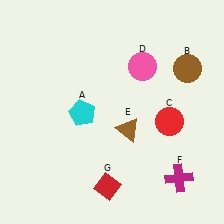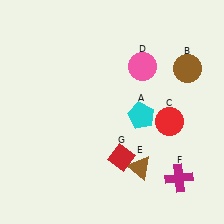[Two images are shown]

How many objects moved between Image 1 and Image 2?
3 objects moved between the two images.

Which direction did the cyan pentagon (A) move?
The cyan pentagon (A) moved right.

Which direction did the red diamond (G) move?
The red diamond (G) moved up.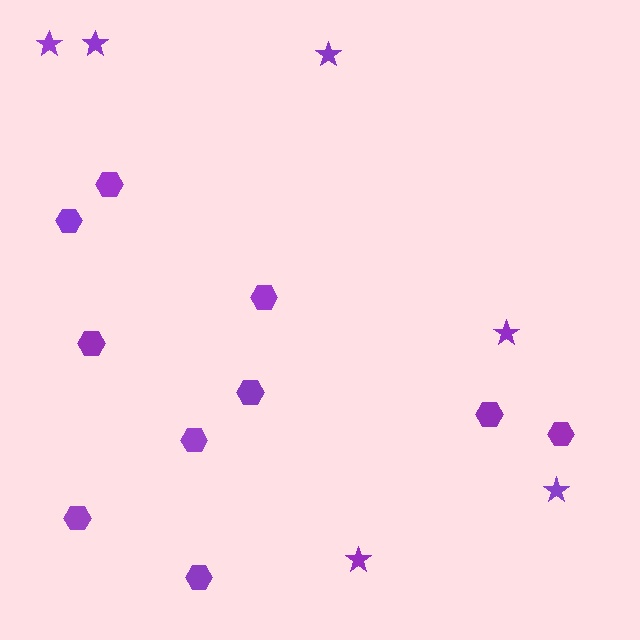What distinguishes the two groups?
There are 2 groups: one group of stars (6) and one group of hexagons (10).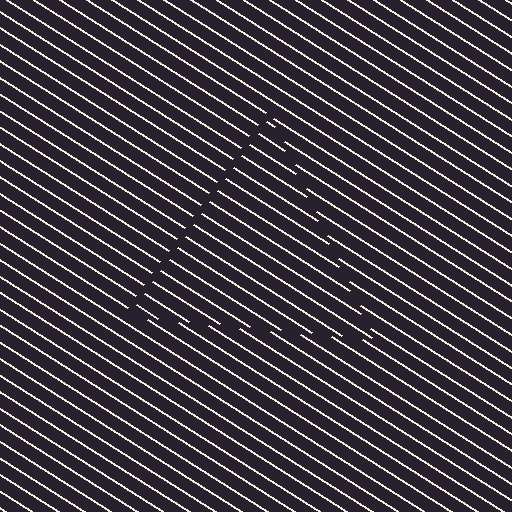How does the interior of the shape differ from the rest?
The interior of the shape contains the same grating, shifted by half a period — the contour is defined by the phase discontinuity where line-ends from the inner and outer gratings abut.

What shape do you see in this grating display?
An illusory triangle. The interior of the shape contains the same grating, shifted by half a period — the contour is defined by the phase discontinuity where line-ends from the inner and outer gratings abut.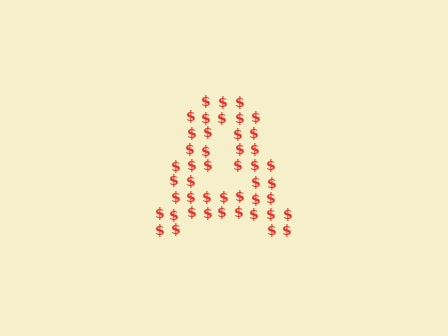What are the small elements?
The small elements are dollar signs.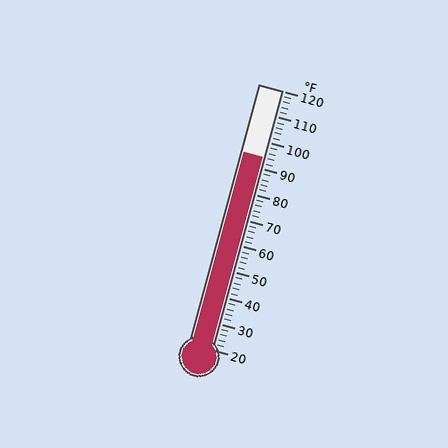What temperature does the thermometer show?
The thermometer shows approximately 94°F.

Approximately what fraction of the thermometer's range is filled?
The thermometer is filled to approximately 75% of its range.